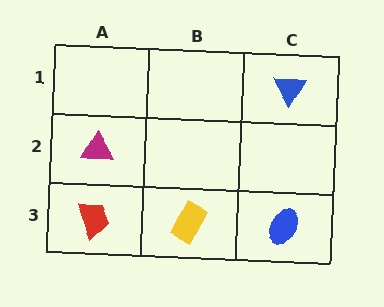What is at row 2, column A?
A magenta triangle.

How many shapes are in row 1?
1 shape.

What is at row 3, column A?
A red trapezoid.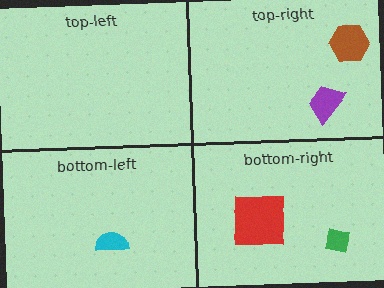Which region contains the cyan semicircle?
The bottom-left region.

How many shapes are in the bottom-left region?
1.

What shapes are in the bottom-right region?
The green square, the red square.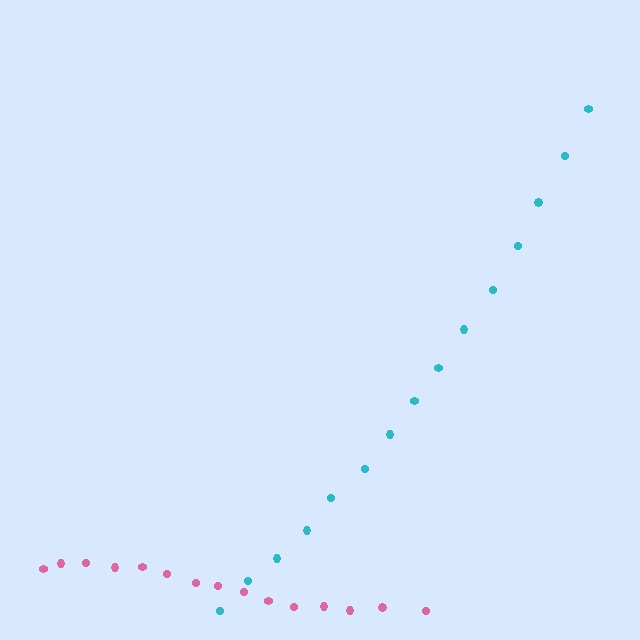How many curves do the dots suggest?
There are 2 distinct paths.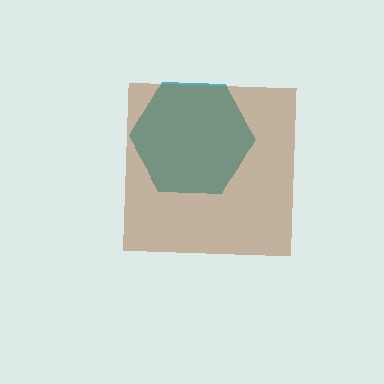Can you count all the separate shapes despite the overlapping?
Yes, there are 2 separate shapes.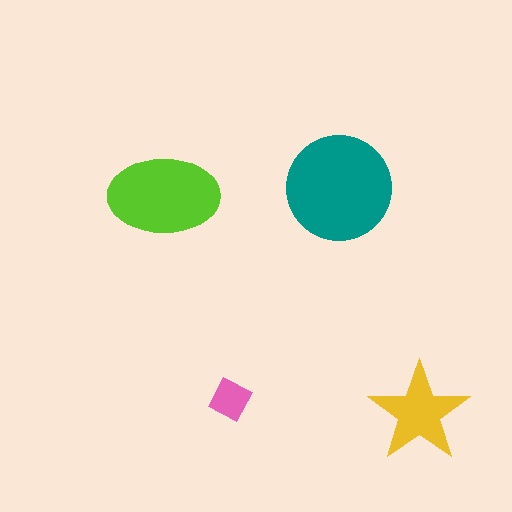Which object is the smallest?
The pink diamond.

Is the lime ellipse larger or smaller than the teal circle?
Smaller.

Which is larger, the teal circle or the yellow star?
The teal circle.